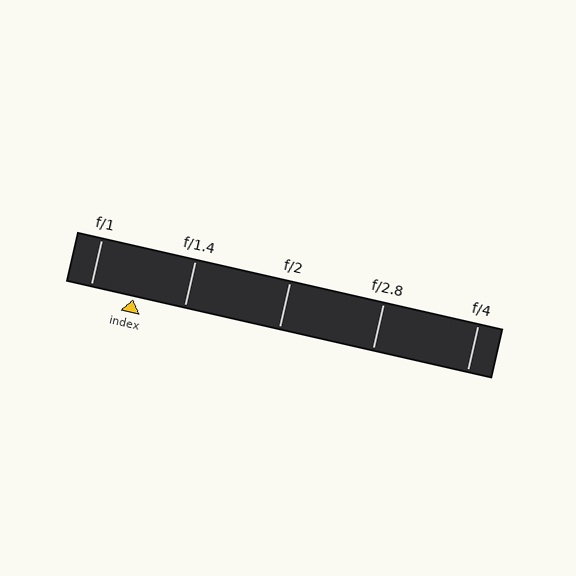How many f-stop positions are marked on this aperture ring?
There are 5 f-stop positions marked.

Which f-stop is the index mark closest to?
The index mark is closest to f/1.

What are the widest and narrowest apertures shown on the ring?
The widest aperture shown is f/1 and the narrowest is f/4.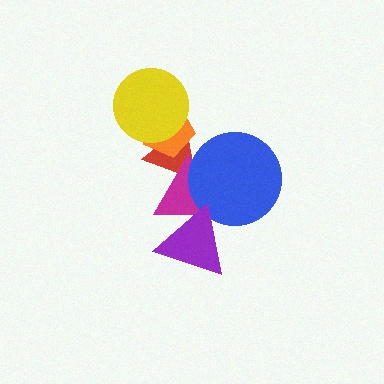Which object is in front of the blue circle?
The purple triangle is in front of the blue circle.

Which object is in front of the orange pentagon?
The yellow circle is in front of the orange pentagon.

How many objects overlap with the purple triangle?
2 objects overlap with the purple triangle.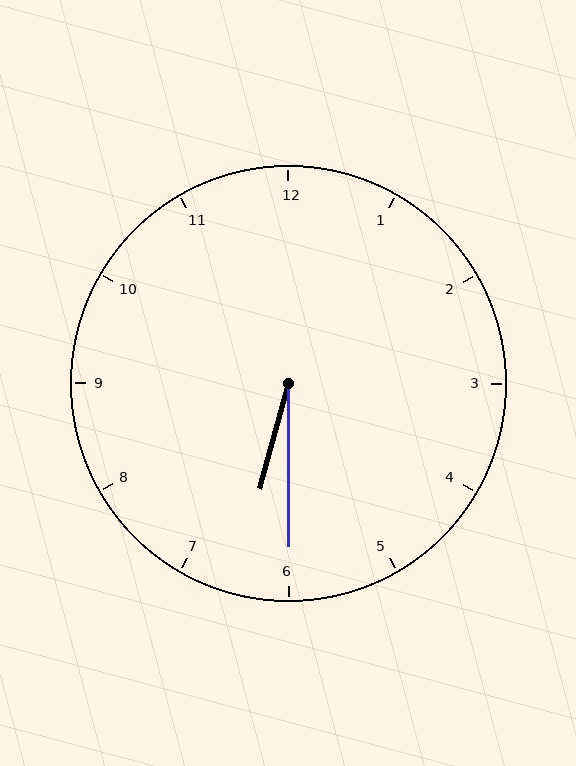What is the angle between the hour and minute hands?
Approximately 15 degrees.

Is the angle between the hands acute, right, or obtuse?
It is acute.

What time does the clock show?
6:30.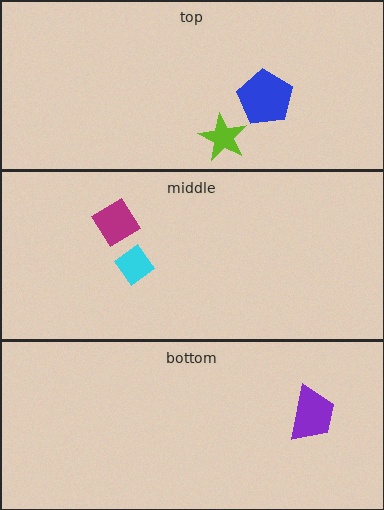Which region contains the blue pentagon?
The top region.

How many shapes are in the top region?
2.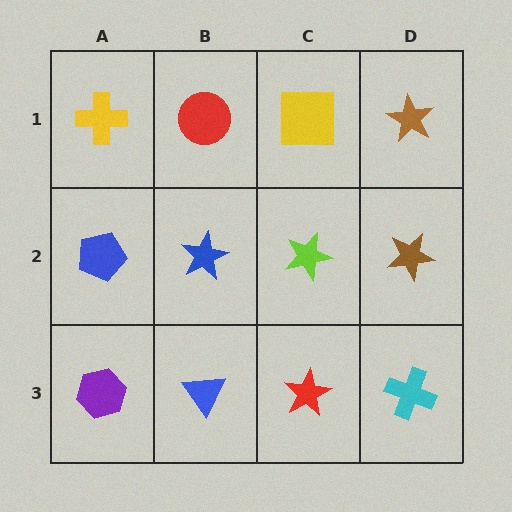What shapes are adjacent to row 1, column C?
A lime star (row 2, column C), a red circle (row 1, column B), a brown star (row 1, column D).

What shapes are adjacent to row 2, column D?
A brown star (row 1, column D), a cyan cross (row 3, column D), a lime star (row 2, column C).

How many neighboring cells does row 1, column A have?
2.